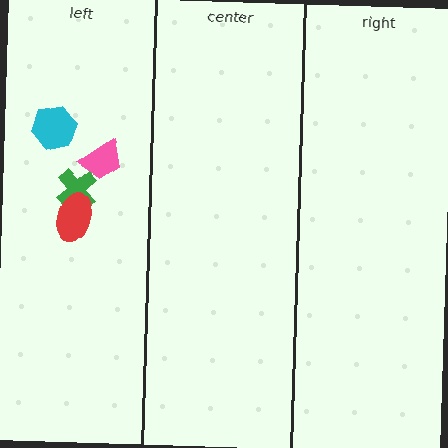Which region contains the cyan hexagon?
The left region.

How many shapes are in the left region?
4.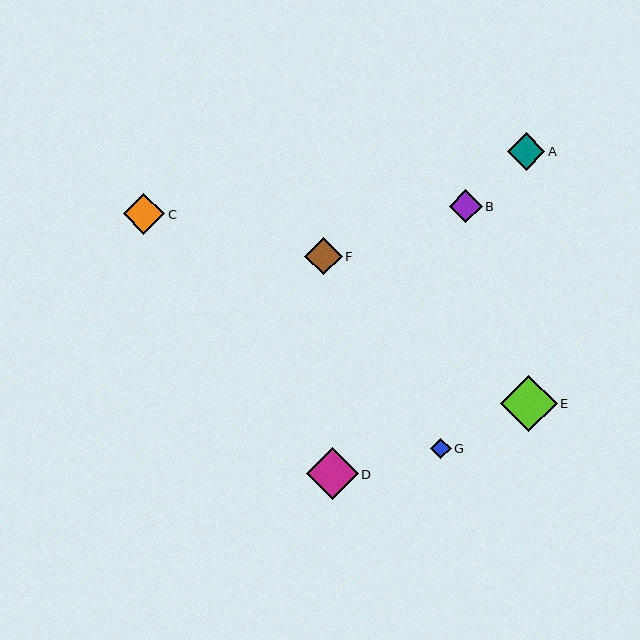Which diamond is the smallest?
Diamond G is the smallest with a size of approximately 20 pixels.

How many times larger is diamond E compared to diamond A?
Diamond E is approximately 1.5 times the size of diamond A.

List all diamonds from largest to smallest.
From largest to smallest: E, D, C, A, F, B, G.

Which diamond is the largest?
Diamond E is the largest with a size of approximately 57 pixels.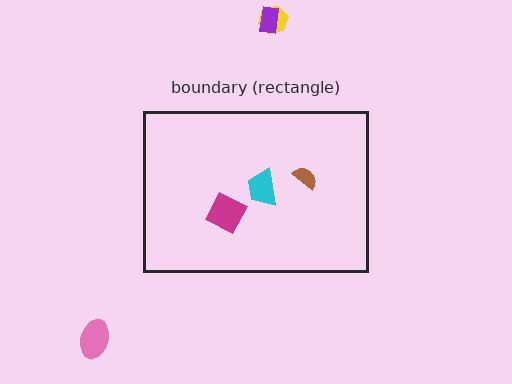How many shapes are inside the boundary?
3 inside, 3 outside.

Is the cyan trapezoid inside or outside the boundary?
Inside.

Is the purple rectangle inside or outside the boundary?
Outside.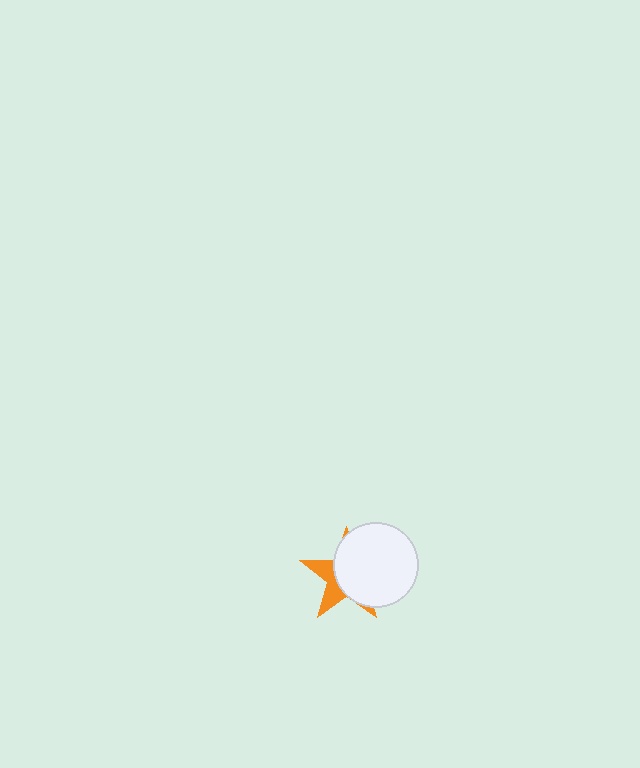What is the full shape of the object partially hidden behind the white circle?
The partially hidden object is an orange star.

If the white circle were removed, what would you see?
You would see the complete orange star.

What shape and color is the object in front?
The object in front is a white circle.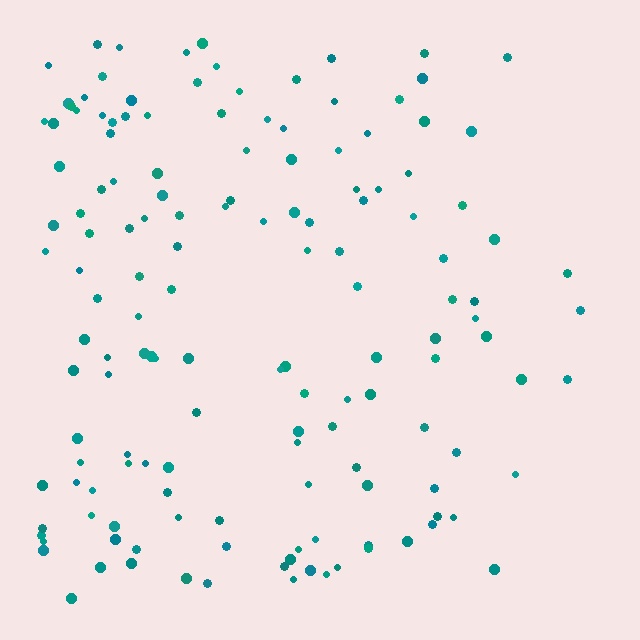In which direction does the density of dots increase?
From right to left, with the left side densest.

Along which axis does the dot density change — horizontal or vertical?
Horizontal.